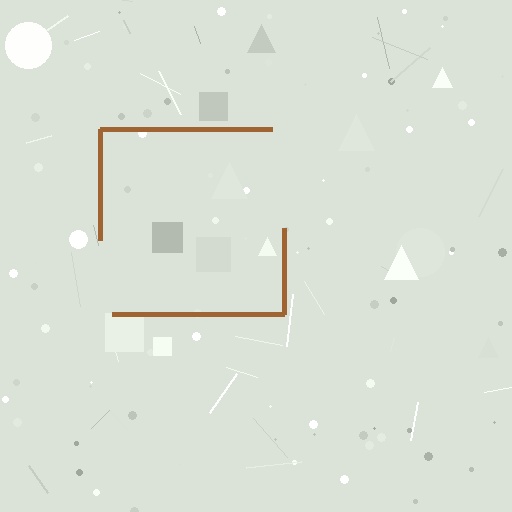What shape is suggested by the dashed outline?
The dashed outline suggests a square.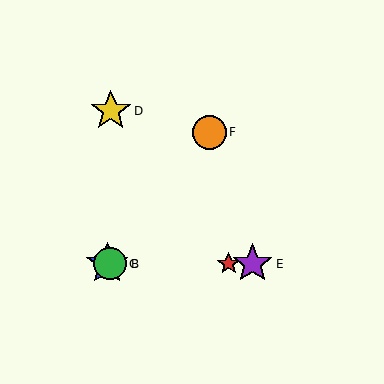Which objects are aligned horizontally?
Objects A, B, C, E are aligned horizontally.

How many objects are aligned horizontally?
4 objects (A, B, C, E) are aligned horizontally.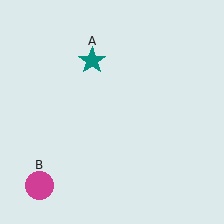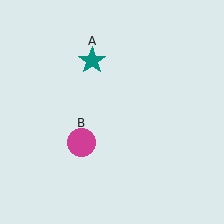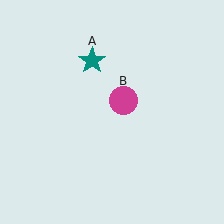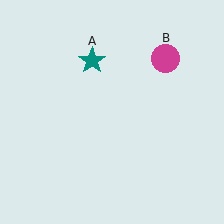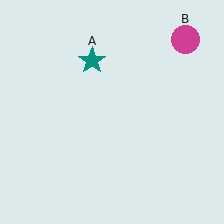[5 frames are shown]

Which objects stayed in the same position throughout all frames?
Teal star (object A) remained stationary.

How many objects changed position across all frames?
1 object changed position: magenta circle (object B).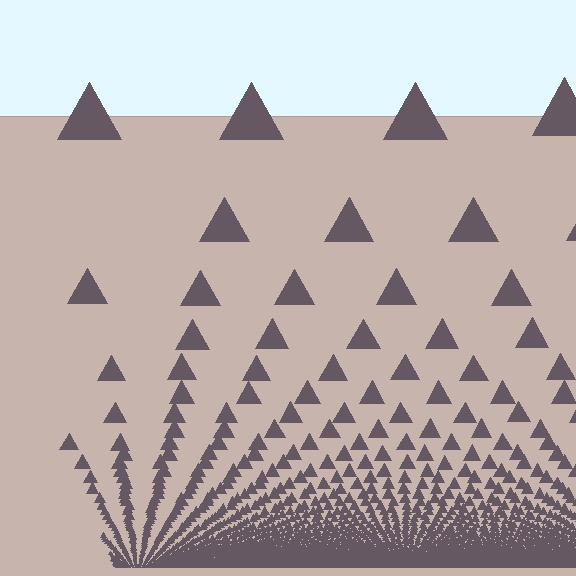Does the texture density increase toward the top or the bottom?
Density increases toward the bottom.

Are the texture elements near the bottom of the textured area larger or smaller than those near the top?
Smaller. The gradient is inverted — elements near the bottom are smaller and denser.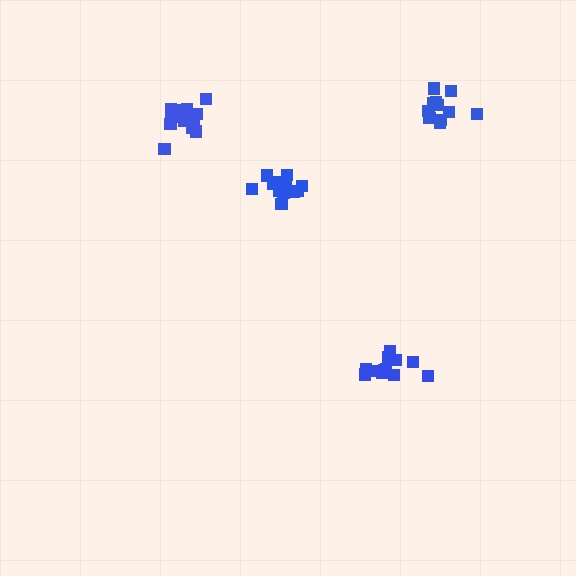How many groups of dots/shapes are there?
There are 4 groups.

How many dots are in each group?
Group 1: 13 dots, Group 2: 13 dots, Group 3: 16 dots, Group 4: 14 dots (56 total).